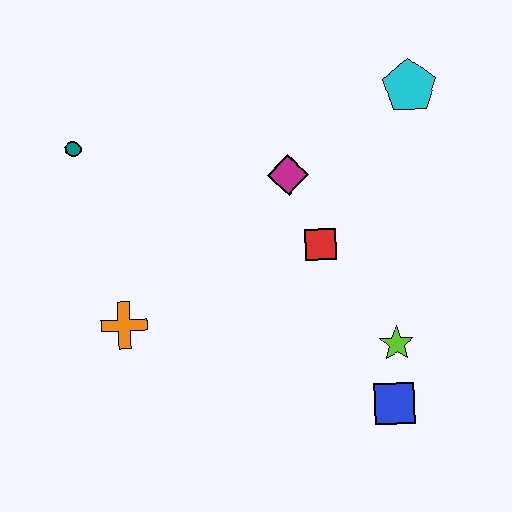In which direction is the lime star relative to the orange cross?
The lime star is to the right of the orange cross.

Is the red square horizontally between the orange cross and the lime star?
Yes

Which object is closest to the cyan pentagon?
The magenta diamond is closest to the cyan pentagon.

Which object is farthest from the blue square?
The teal circle is farthest from the blue square.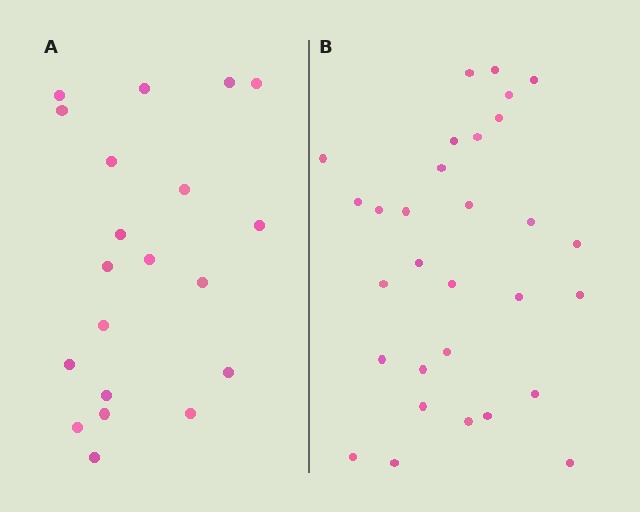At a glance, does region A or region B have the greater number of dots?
Region B (the right region) has more dots.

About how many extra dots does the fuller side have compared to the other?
Region B has roughly 10 or so more dots than region A.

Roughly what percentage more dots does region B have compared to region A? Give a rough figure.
About 50% more.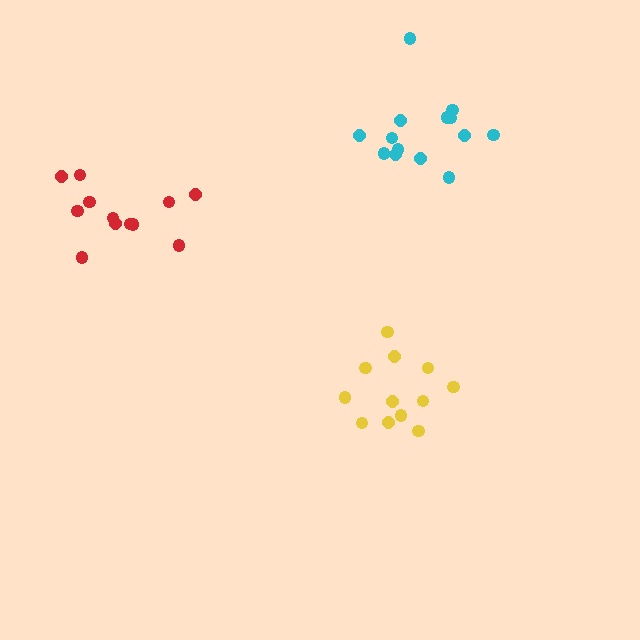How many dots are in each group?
Group 1: 14 dots, Group 2: 12 dots, Group 3: 12 dots (38 total).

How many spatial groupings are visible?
There are 3 spatial groupings.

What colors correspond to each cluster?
The clusters are colored: cyan, red, yellow.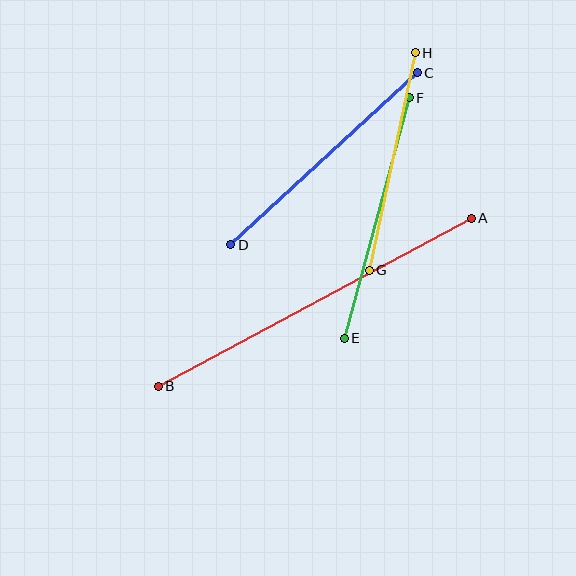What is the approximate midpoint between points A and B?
The midpoint is at approximately (315, 302) pixels.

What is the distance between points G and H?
The distance is approximately 223 pixels.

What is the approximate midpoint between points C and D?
The midpoint is at approximately (324, 159) pixels.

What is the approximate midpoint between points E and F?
The midpoint is at approximately (377, 218) pixels.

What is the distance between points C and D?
The distance is approximately 254 pixels.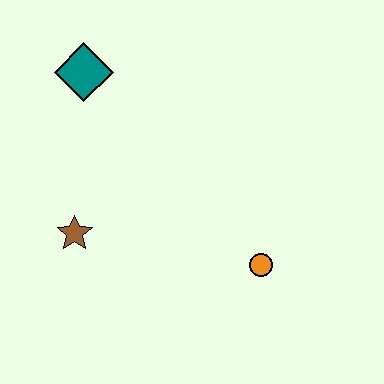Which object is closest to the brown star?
The teal diamond is closest to the brown star.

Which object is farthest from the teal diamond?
The orange circle is farthest from the teal diamond.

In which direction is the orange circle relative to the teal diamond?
The orange circle is below the teal diamond.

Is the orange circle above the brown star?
No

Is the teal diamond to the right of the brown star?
Yes